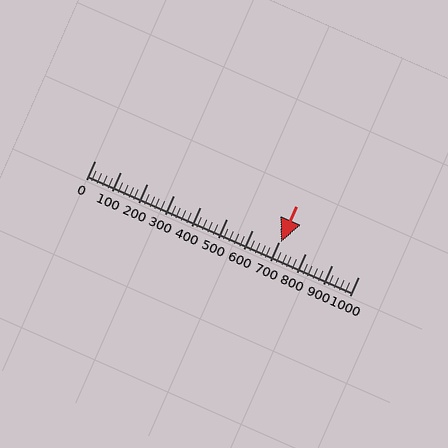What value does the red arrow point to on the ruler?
The red arrow points to approximately 705.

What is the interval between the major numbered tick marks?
The major tick marks are spaced 100 units apart.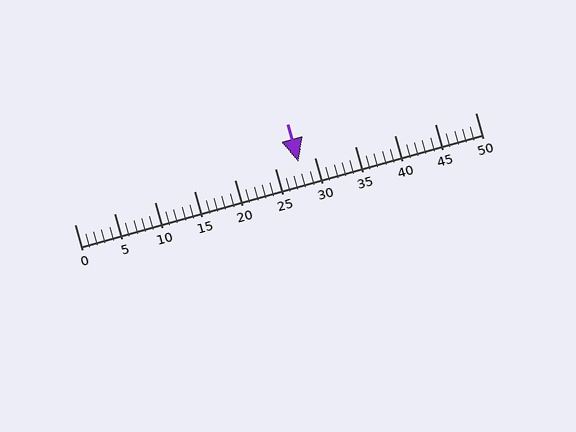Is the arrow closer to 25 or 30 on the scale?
The arrow is closer to 30.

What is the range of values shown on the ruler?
The ruler shows values from 0 to 50.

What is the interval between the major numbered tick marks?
The major tick marks are spaced 5 units apart.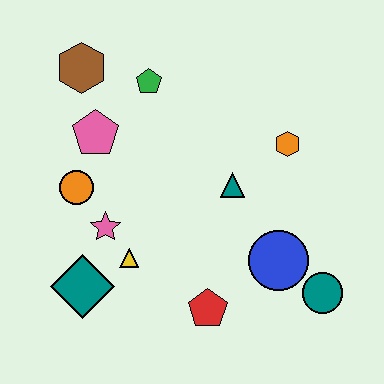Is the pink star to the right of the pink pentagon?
Yes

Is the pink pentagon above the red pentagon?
Yes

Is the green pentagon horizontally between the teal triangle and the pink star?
Yes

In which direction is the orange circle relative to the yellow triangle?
The orange circle is above the yellow triangle.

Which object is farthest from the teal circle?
The brown hexagon is farthest from the teal circle.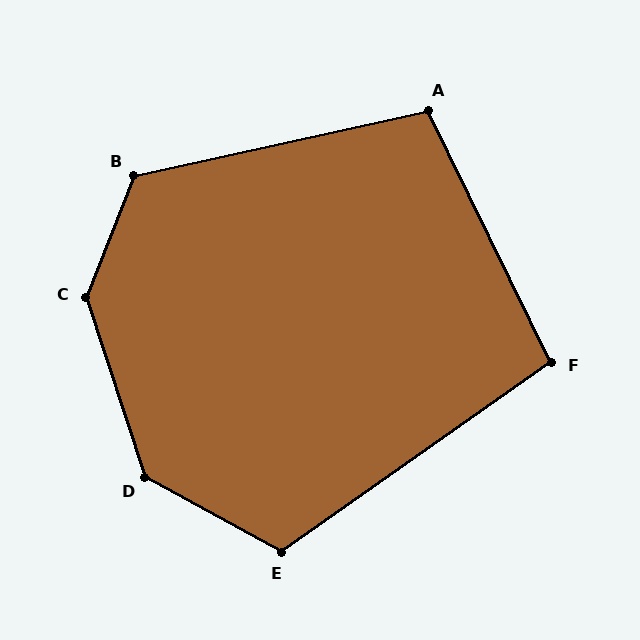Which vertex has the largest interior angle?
C, at approximately 140 degrees.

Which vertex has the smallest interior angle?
F, at approximately 99 degrees.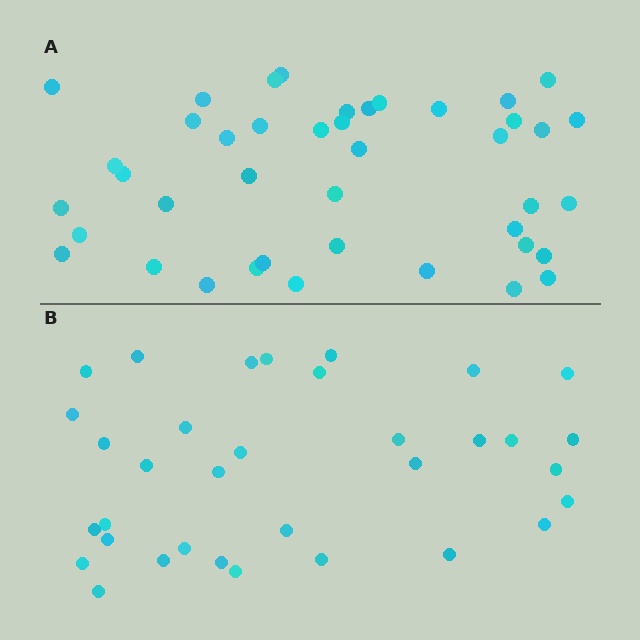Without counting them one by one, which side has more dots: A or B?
Region A (the top region) has more dots.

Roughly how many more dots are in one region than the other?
Region A has roughly 8 or so more dots than region B.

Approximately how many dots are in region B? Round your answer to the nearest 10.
About 30 dots. (The exact count is 34, which rounds to 30.)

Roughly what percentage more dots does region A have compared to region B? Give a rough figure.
About 25% more.